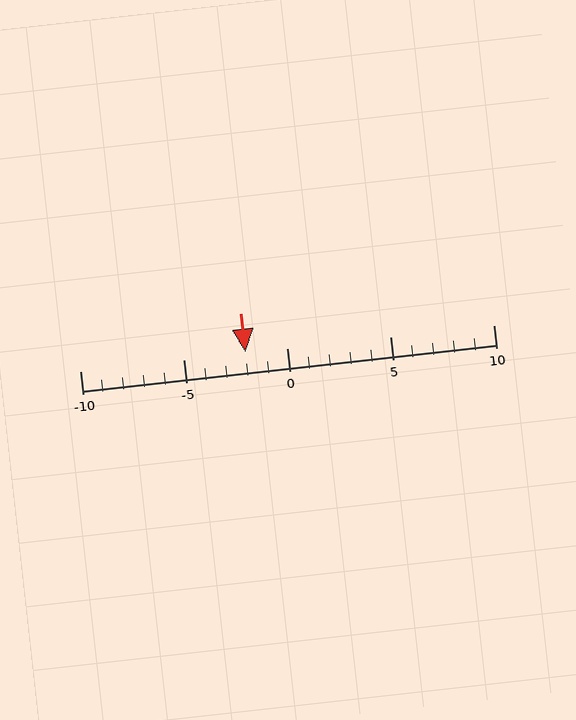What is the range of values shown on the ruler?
The ruler shows values from -10 to 10.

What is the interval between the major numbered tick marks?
The major tick marks are spaced 5 units apart.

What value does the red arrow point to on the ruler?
The red arrow points to approximately -2.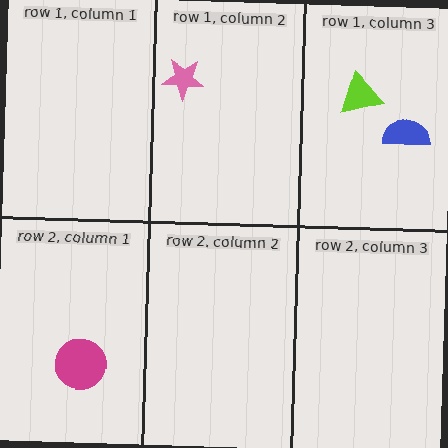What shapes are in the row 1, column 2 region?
The pink star.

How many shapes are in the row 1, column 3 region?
2.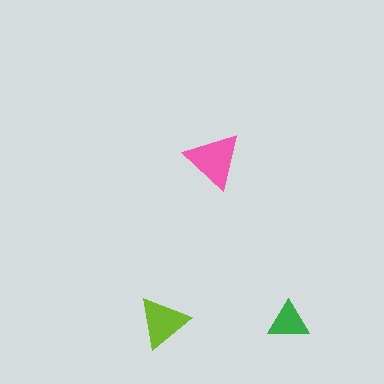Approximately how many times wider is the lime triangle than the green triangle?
About 1.5 times wider.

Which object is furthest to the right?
The green triangle is rightmost.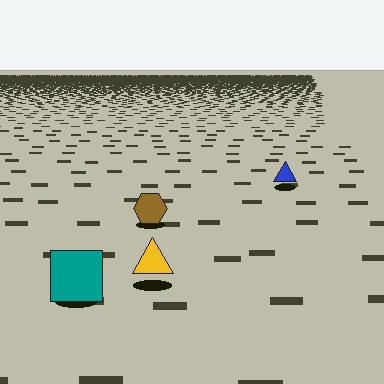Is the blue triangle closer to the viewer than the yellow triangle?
No. The yellow triangle is closer — you can tell from the texture gradient: the ground texture is coarser near it.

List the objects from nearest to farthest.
From nearest to farthest: the teal square, the yellow triangle, the brown hexagon, the blue triangle.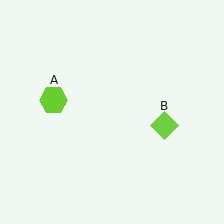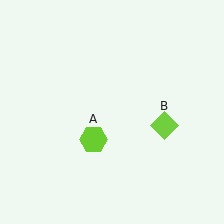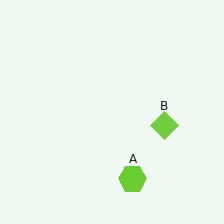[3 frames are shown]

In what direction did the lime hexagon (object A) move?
The lime hexagon (object A) moved down and to the right.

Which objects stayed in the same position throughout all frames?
Lime diamond (object B) remained stationary.